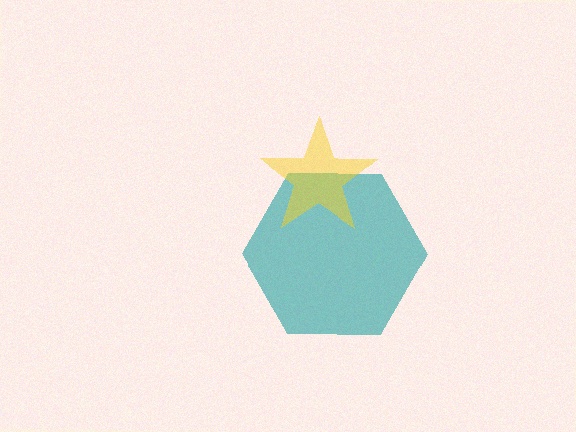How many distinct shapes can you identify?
There are 2 distinct shapes: a teal hexagon, a yellow star.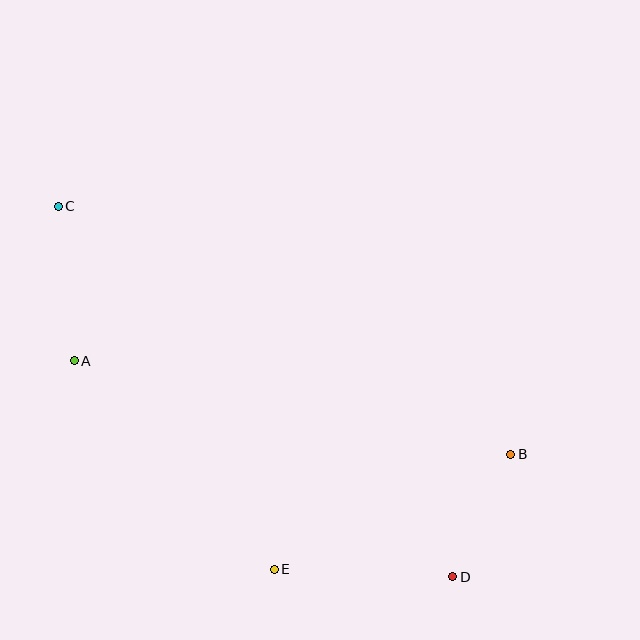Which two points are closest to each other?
Points B and D are closest to each other.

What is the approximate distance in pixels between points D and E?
The distance between D and E is approximately 179 pixels.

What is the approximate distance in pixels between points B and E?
The distance between B and E is approximately 263 pixels.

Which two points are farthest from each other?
Points C and D are farthest from each other.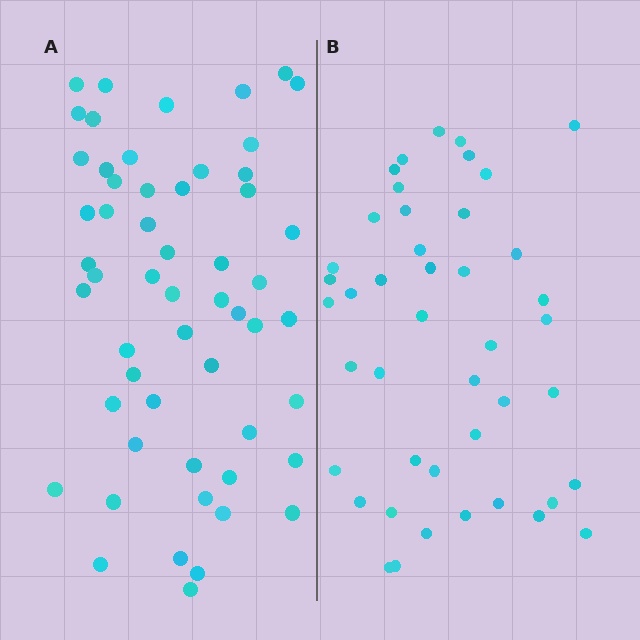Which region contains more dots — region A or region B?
Region A (the left region) has more dots.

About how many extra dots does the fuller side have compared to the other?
Region A has roughly 12 or so more dots than region B.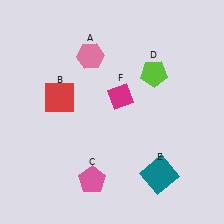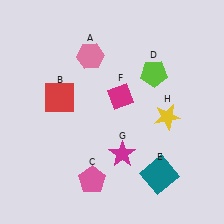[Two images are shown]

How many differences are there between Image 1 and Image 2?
There are 2 differences between the two images.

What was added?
A magenta star (G), a yellow star (H) were added in Image 2.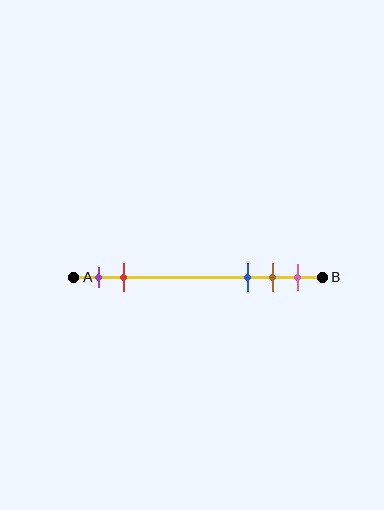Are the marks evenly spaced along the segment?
No, the marks are not evenly spaced.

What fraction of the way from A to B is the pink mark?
The pink mark is approximately 90% (0.9) of the way from A to B.